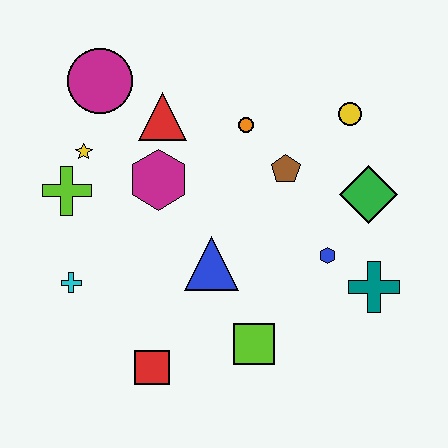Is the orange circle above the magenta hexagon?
Yes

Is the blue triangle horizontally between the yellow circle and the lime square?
No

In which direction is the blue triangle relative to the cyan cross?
The blue triangle is to the right of the cyan cross.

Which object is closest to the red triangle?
The magenta hexagon is closest to the red triangle.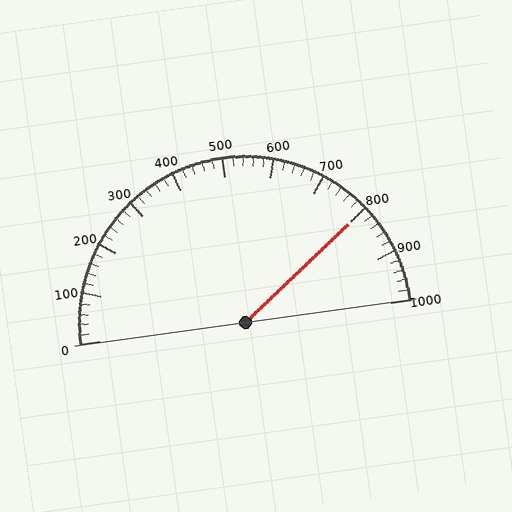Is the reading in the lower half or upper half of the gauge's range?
The reading is in the upper half of the range (0 to 1000).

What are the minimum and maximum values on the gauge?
The gauge ranges from 0 to 1000.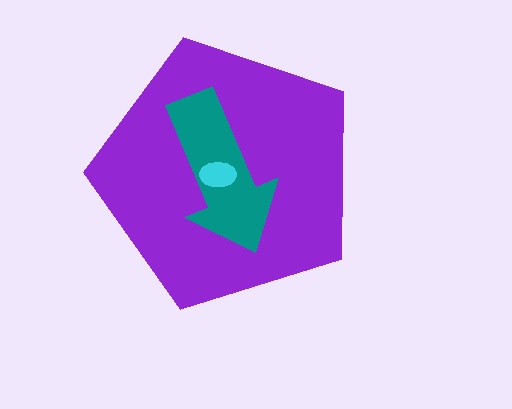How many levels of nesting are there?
3.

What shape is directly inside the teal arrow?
The cyan ellipse.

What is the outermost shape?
The purple pentagon.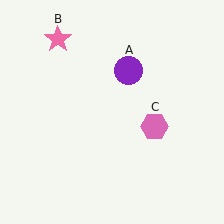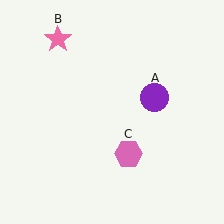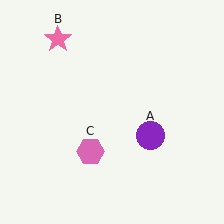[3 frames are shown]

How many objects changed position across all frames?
2 objects changed position: purple circle (object A), pink hexagon (object C).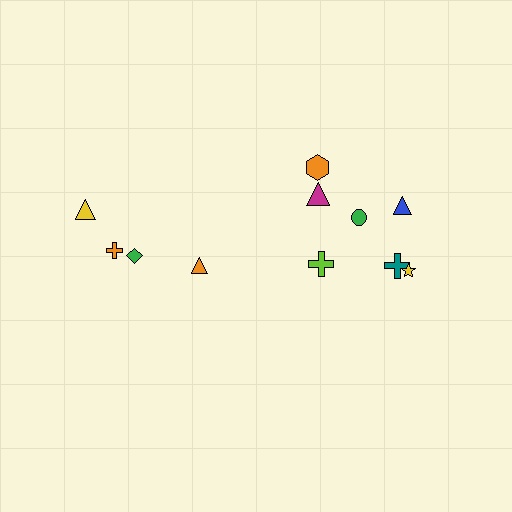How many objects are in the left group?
There are 4 objects.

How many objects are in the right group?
There are 7 objects.